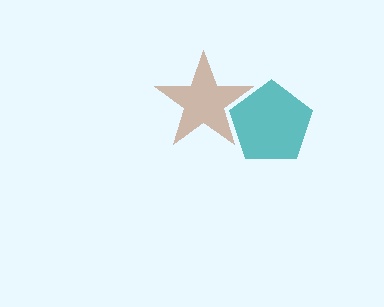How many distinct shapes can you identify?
There are 2 distinct shapes: a brown star, a teal pentagon.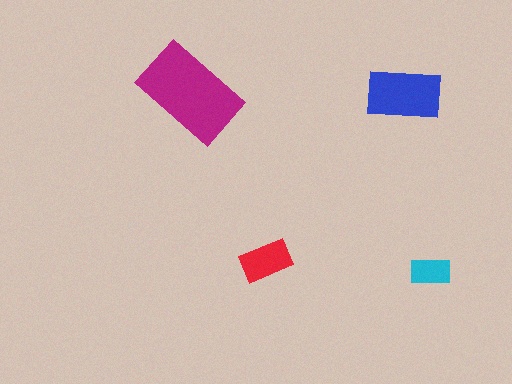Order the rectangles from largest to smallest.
the magenta one, the blue one, the red one, the cyan one.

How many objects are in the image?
There are 4 objects in the image.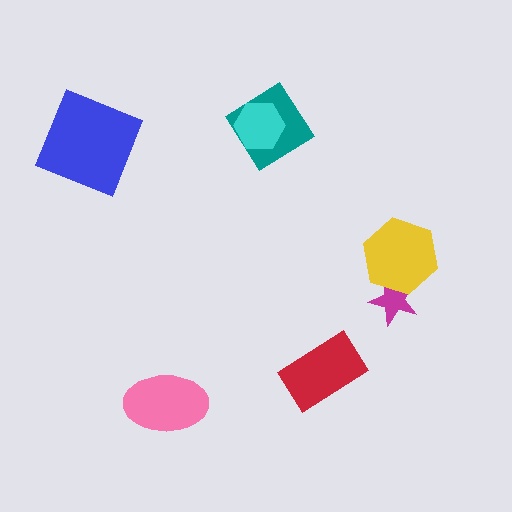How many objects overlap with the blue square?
0 objects overlap with the blue square.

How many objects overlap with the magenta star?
1 object overlaps with the magenta star.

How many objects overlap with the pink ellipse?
0 objects overlap with the pink ellipse.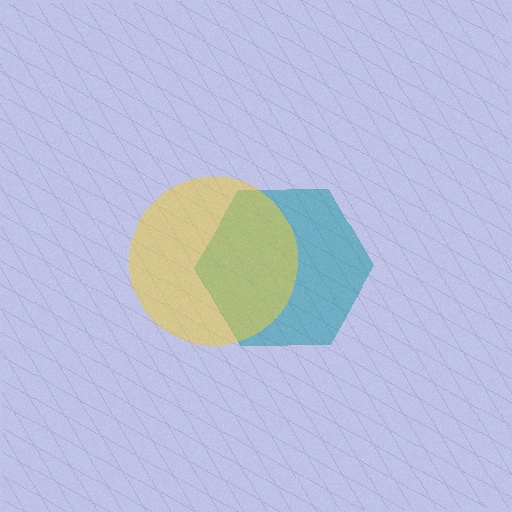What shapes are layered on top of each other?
The layered shapes are: a teal hexagon, a yellow circle.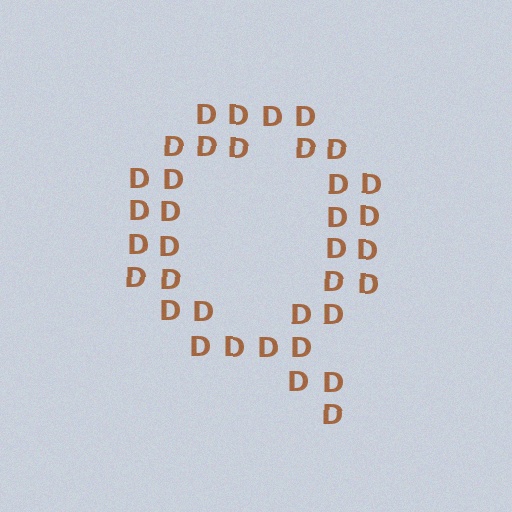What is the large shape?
The large shape is the letter Q.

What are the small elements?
The small elements are letter D's.